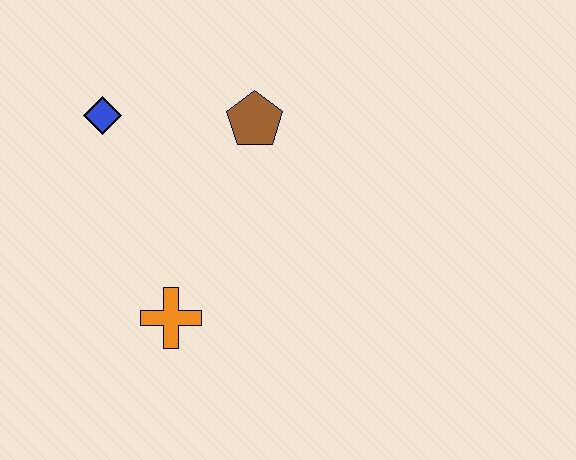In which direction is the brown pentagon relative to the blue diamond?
The brown pentagon is to the right of the blue diamond.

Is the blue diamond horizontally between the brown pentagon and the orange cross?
No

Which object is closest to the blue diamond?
The brown pentagon is closest to the blue diamond.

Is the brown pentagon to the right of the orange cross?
Yes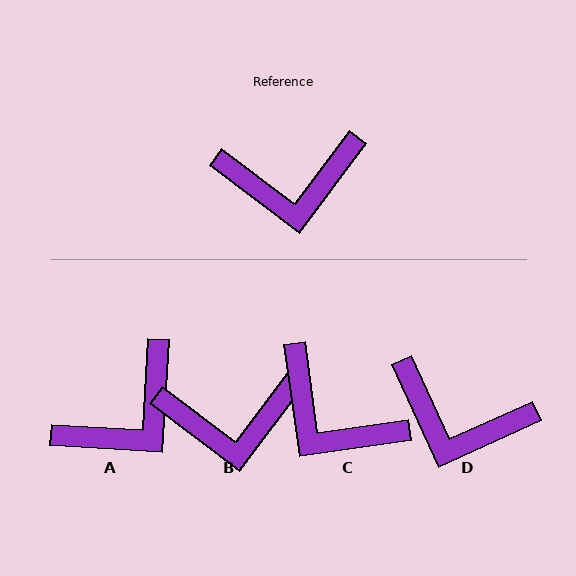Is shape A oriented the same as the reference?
No, it is off by about 34 degrees.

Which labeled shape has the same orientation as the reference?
B.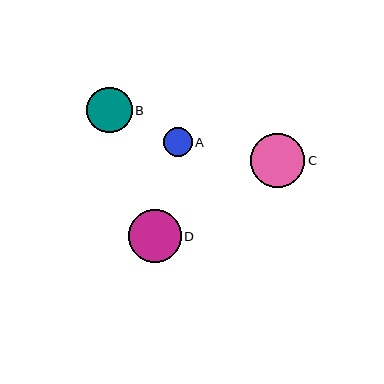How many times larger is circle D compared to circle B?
Circle D is approximately 1.2 times the size of circle B.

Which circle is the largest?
Circle C is the largest with a size of approximately 54 pixels.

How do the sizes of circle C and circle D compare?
Circle C and circle D are approximately the same size.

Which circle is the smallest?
Circle A is the smallest with a size of approximately 29 pixels.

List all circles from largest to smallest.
From largest to smallest: C, D, B, A.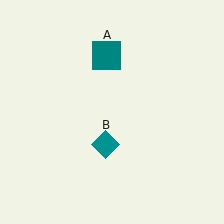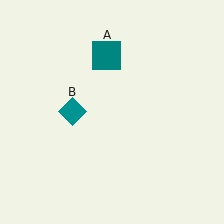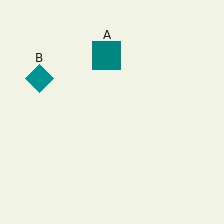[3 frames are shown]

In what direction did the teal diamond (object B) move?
The teal diamond (object B) moved up and to the left.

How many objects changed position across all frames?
1 object changed position: teal diamond (object B).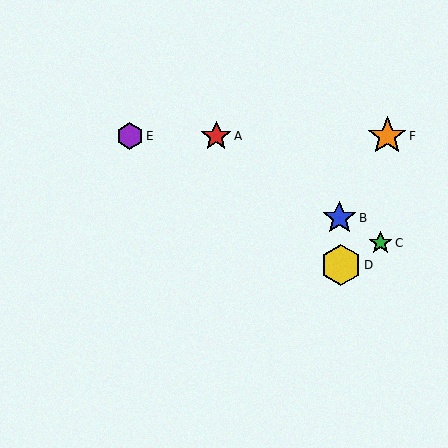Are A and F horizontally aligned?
Yes, both are at y≈136.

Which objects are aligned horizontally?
Objects A, E, F are aligned horizontally.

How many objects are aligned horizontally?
3 objects (A, E, F) are aligned horizontally.